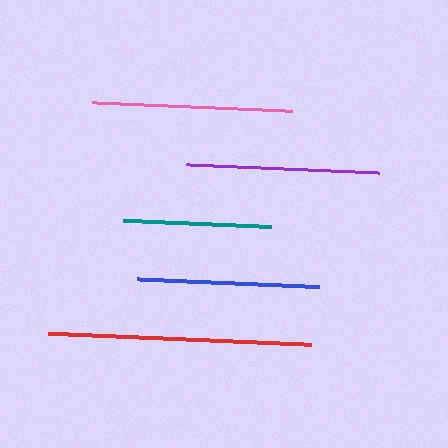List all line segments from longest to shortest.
From longest to shortest: red, pink, purple, blue, teal.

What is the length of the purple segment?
The purple segment is approximately 193 pixels long.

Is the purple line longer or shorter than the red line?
The red line is longer than the purple line.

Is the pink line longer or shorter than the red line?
The red line is longer than the pink line.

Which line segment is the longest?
The red line is the longest at approximately 263 pixels.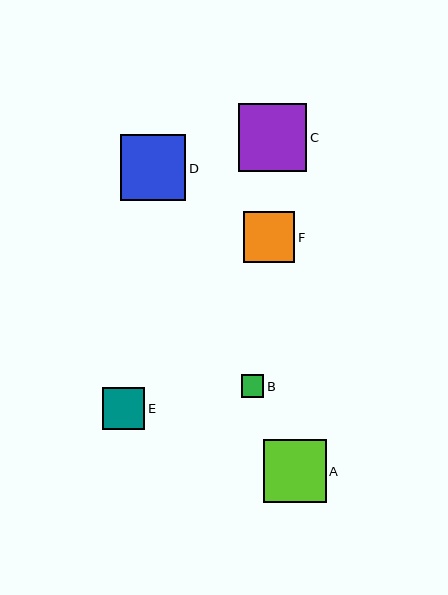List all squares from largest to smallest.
From largest to smallest: C, D, A, F, E, B.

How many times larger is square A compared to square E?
Square A is approximately 1.5 times the size of square E.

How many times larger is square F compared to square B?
Square F is approximately 2.2 times the size of square B.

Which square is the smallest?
Square B is the smallest with a size of approximately 23 pixels.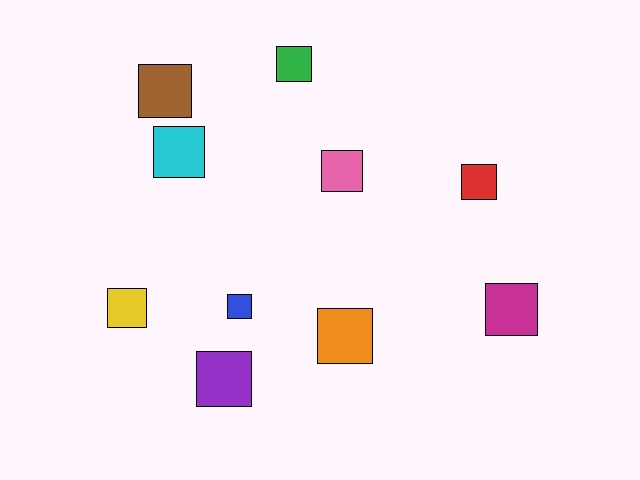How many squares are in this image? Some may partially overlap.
There are 10 squares.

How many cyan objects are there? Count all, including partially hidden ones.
There is 1 cyan object.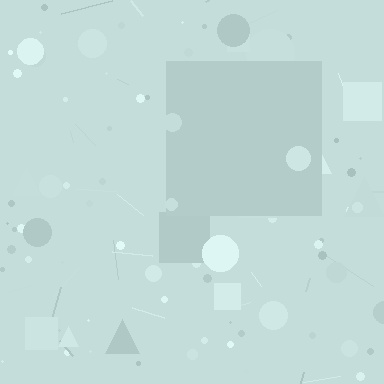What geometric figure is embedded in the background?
A square is embedded in the background.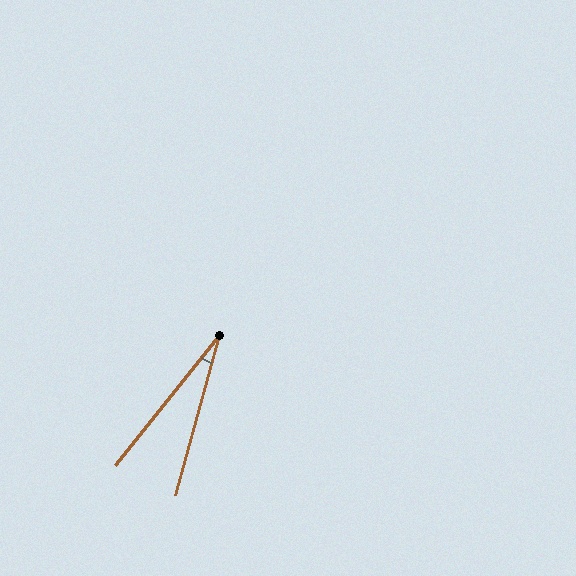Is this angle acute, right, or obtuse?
It is acute.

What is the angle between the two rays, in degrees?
Approximately 23 degrees.